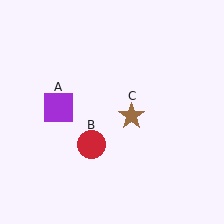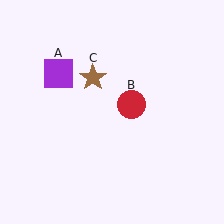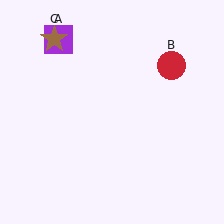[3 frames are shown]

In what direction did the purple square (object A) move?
The purple square (object A) moved up.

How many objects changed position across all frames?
3 objects changed position: purple square (object A), red circle (object B), brown star (object C).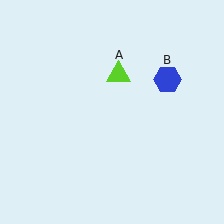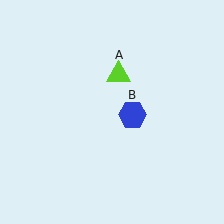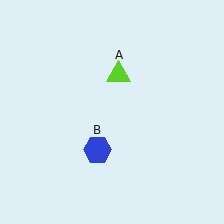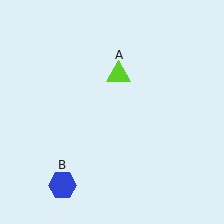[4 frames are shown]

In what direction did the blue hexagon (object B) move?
The blue hexagon (object B) moved down and to the left.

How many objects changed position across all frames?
1 object changed position: blue hexagon (object B).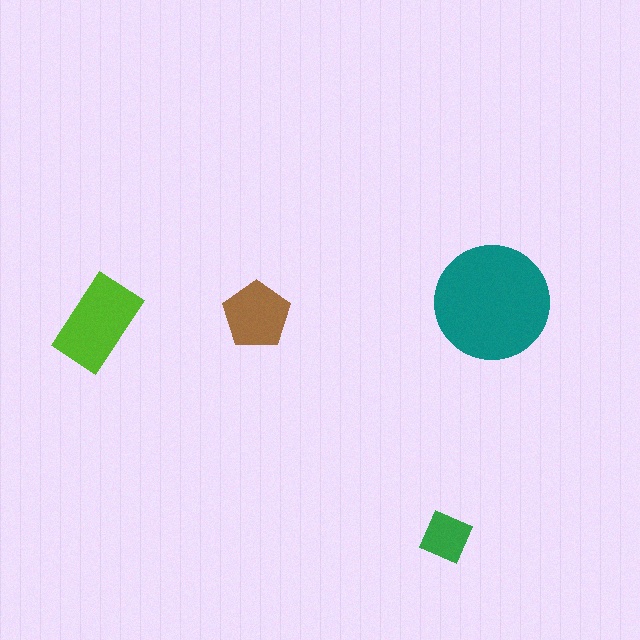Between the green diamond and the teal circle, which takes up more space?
The teal circle.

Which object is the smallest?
The green diamond.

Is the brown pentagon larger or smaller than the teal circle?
Smaller.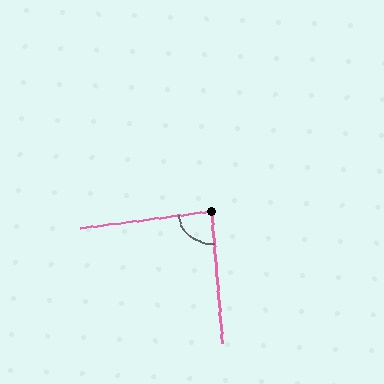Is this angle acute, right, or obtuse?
It is approximately a right angle.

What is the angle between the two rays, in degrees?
Approximately 87 degrees.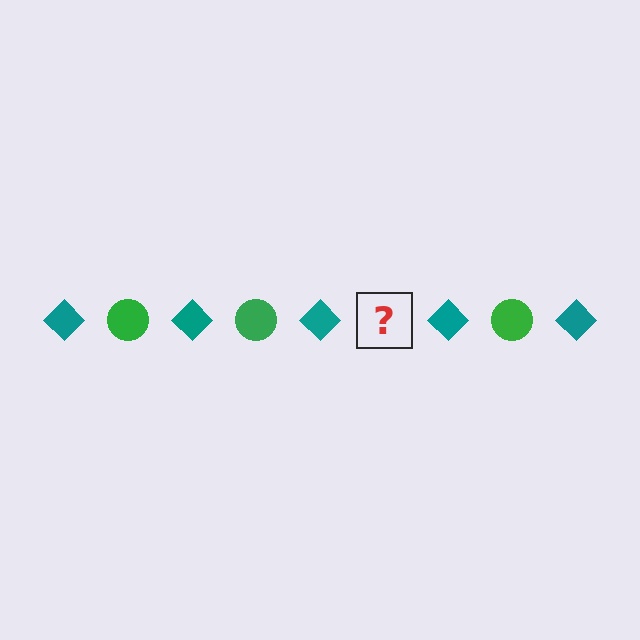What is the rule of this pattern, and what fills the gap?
The rule is that the pattern alternates between teal diamond and green circle. The gap should be filled with a green circle.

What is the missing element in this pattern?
The missing element is a green circle.